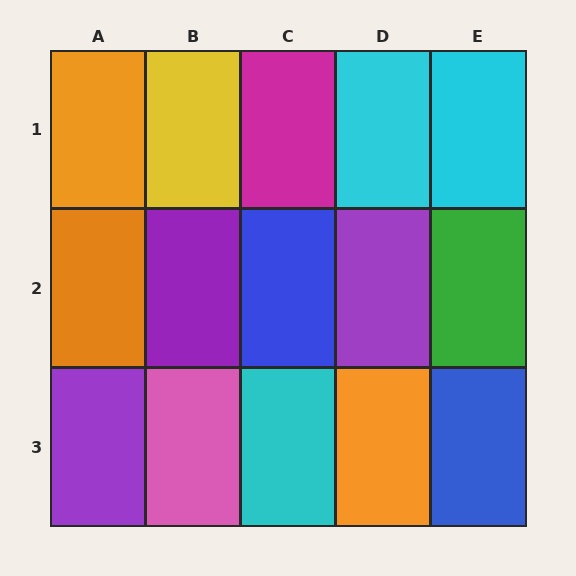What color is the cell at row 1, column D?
Cyan.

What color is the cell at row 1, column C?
Magenta.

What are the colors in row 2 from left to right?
Orange, purple, blue, purple, green.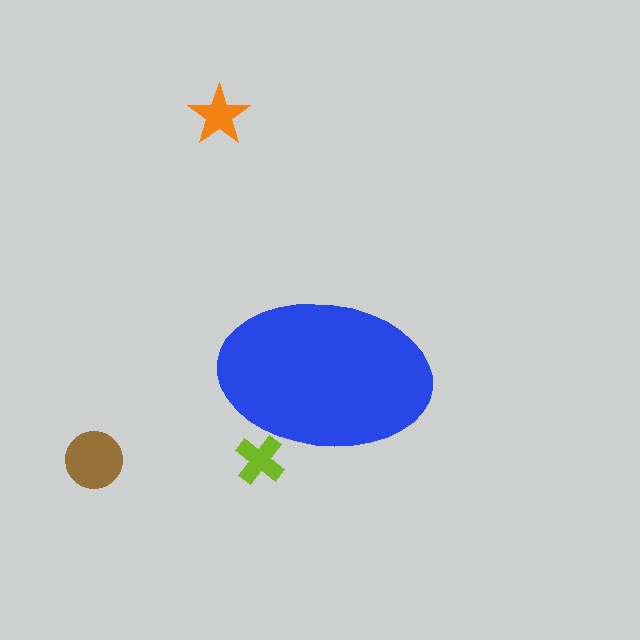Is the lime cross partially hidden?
Yes, the lime cross is partially hidden behind the blue ellipse.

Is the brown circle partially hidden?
No, the brown circle is fully visible.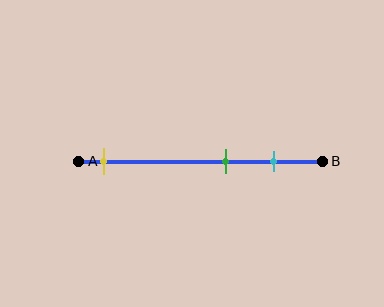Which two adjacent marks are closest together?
The green and cyan marks are the closest adjacent pair.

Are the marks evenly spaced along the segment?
No, the marks are not evenly spaced.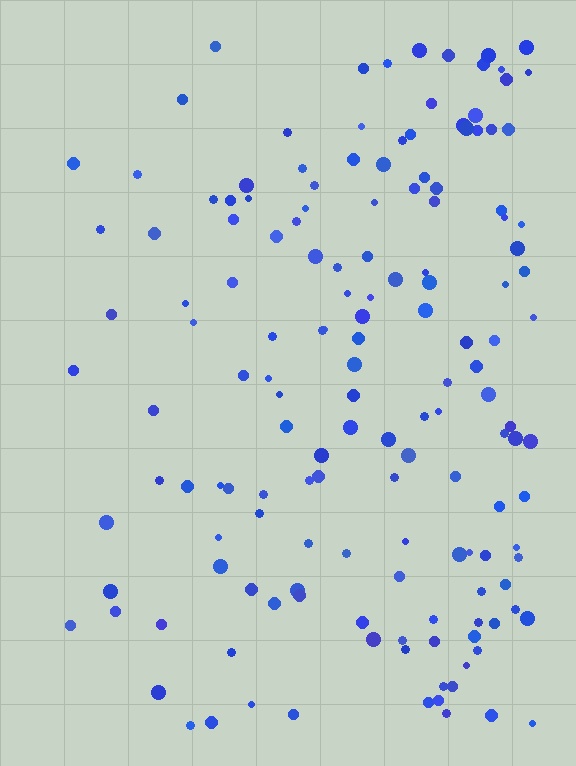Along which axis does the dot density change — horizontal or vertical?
Horizontal.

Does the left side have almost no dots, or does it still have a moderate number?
Still a moderate number, just noticeably fewer than the right.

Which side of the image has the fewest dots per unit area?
The left.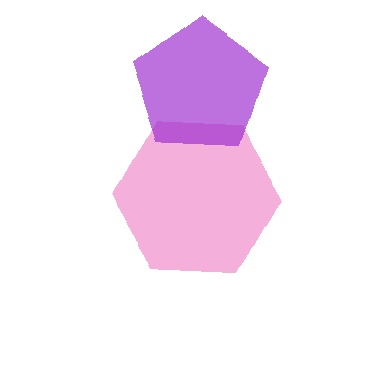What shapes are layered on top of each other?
The layered shapes are: a pink hexagon, a purple pentagon.